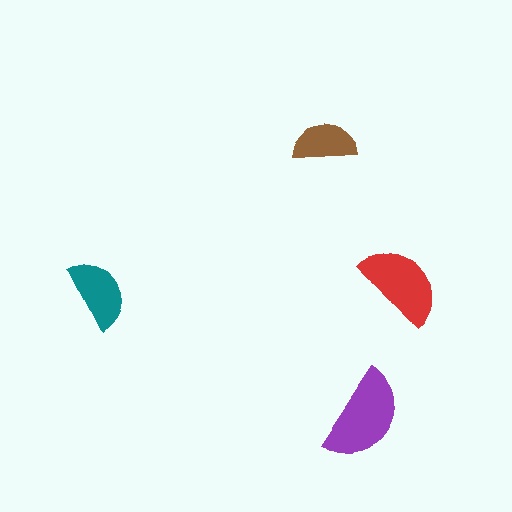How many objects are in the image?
There are 4 objects in the image.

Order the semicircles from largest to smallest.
the purple one, the red one, the teal one, the brown one.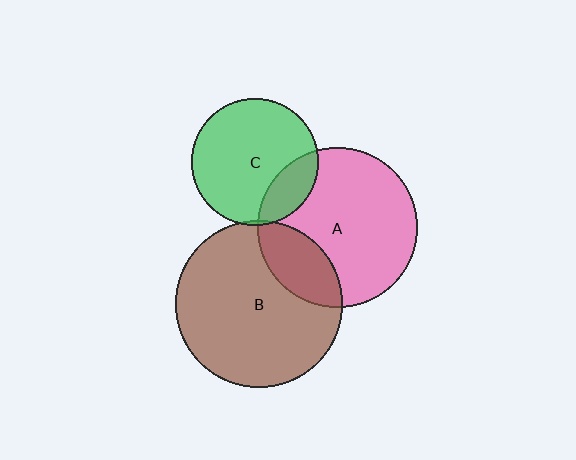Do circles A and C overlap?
Yes.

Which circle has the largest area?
Circle B (brown).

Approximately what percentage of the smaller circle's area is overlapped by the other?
Approximately 20%.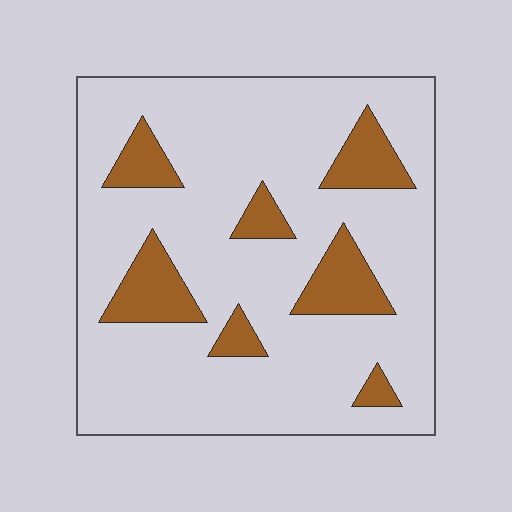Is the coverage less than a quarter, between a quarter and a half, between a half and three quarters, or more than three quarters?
Less than a quarter.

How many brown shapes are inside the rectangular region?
7.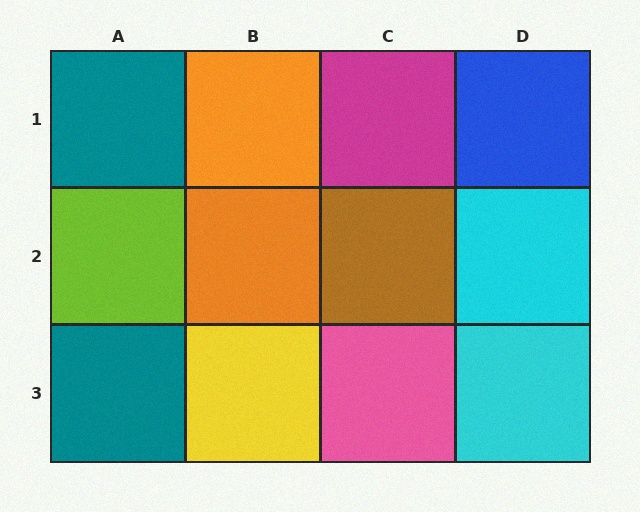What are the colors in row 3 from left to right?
Teal, yellow, pink, cyan.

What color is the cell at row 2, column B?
Orange.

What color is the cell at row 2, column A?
Lime.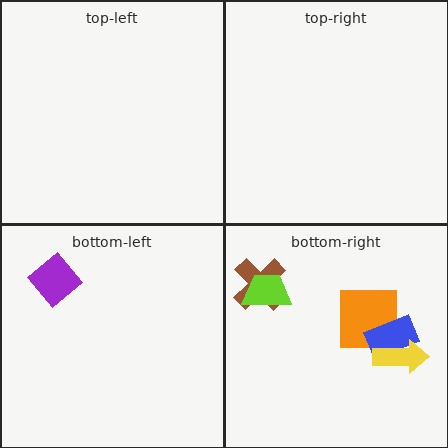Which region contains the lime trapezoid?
The bottom-right region.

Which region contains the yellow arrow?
The bottom-right region.